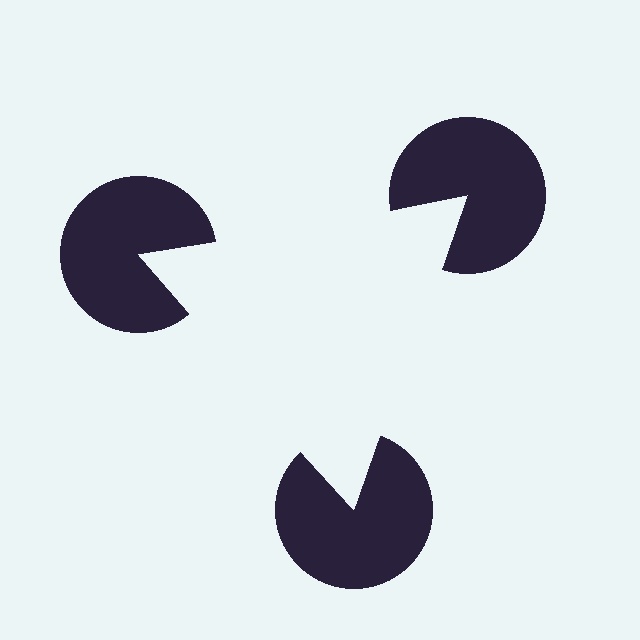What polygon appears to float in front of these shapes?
An illusory triangle — its edges are inferred from the aligned wedge cuts in the pac-man discs, not physically drawn.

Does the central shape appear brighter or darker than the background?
It typically appears slightly brighter than the background, even though no actual brightness change is drawn.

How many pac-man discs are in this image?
There are 3 — one at each vertex of the illusory triangle.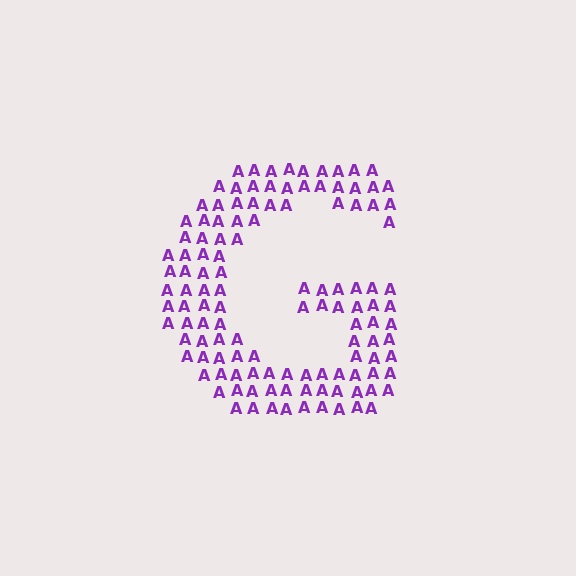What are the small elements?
The small elements are letter A's.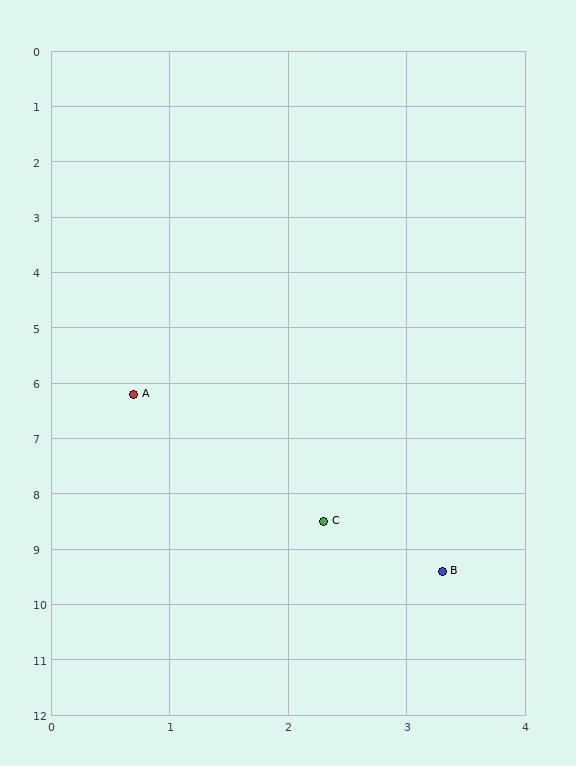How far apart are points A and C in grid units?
Points A and C are about 2.8 grid units apart.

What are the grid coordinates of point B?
Point B is at approximately (3.3, 9.4).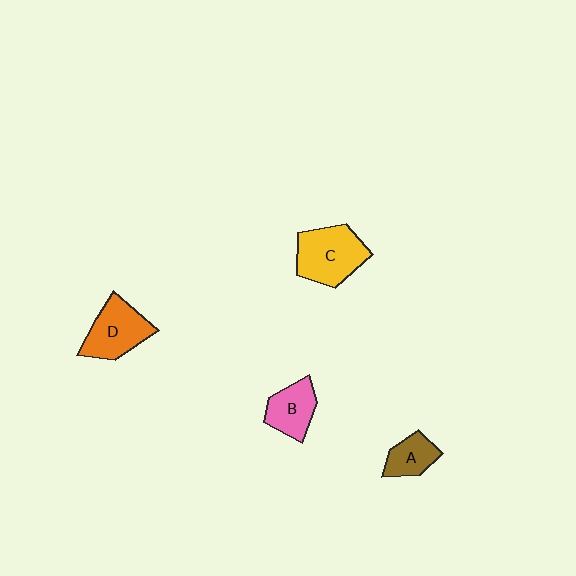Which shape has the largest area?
Shape C (yellow).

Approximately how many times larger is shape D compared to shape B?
Approximately 1.3 times.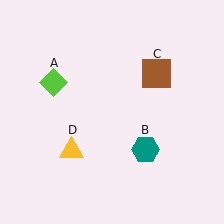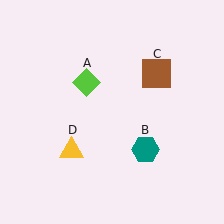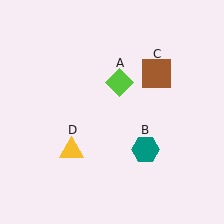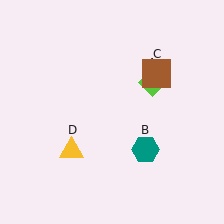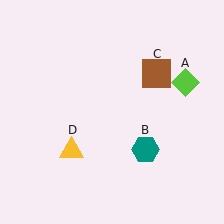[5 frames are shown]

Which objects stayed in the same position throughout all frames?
Teal hexagon (object B) and brown square (object C) and yellow triangle (object D) remained stationary.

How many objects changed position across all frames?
1 object changed position: lime diamond (object A).